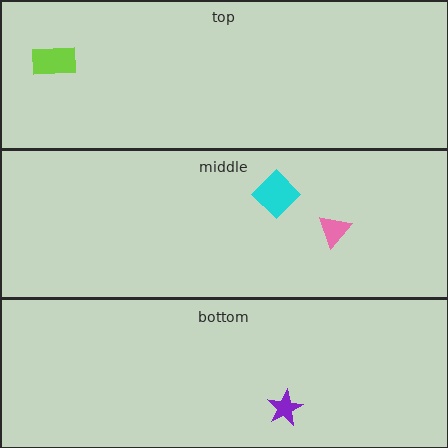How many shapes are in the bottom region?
1.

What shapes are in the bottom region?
The purple star.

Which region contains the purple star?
The bottom region.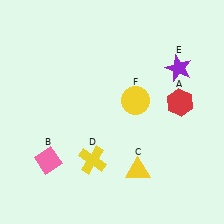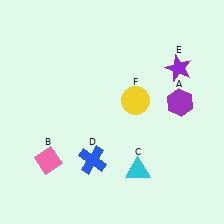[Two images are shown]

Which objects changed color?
A changed from red to purple. C changed from yellow to cyan. D changed from yellow to blue.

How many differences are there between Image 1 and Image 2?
There are 3 differences between the two images.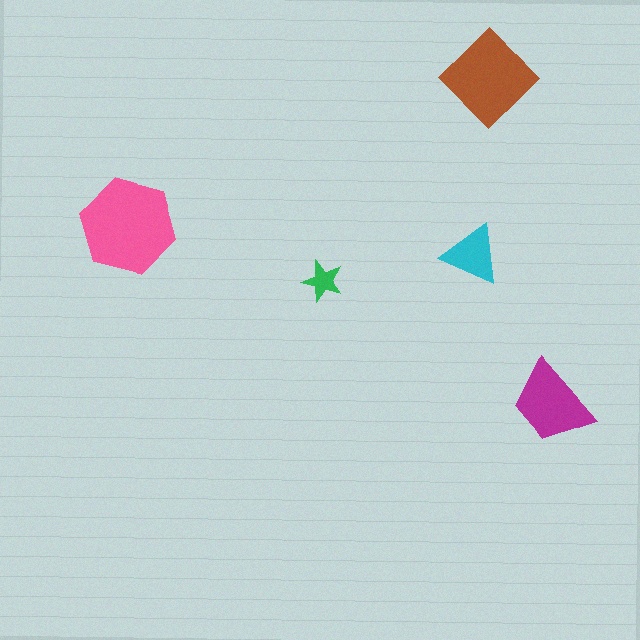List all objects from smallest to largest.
The green star, the cyan triangle, the magenta trapezoid, the brown diamond, the pink hexagon.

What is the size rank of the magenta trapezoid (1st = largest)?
3rd.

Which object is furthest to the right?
The magenta trapezoid is rightmost.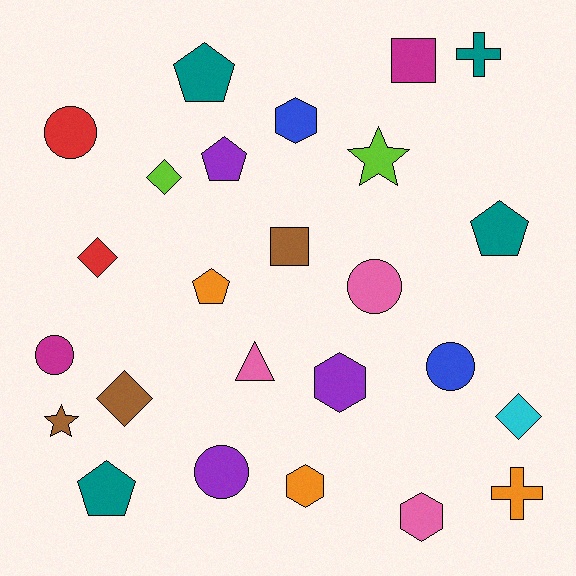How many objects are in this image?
There are 25 objects.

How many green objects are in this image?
There are no green objects.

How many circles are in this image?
There are 5 circles.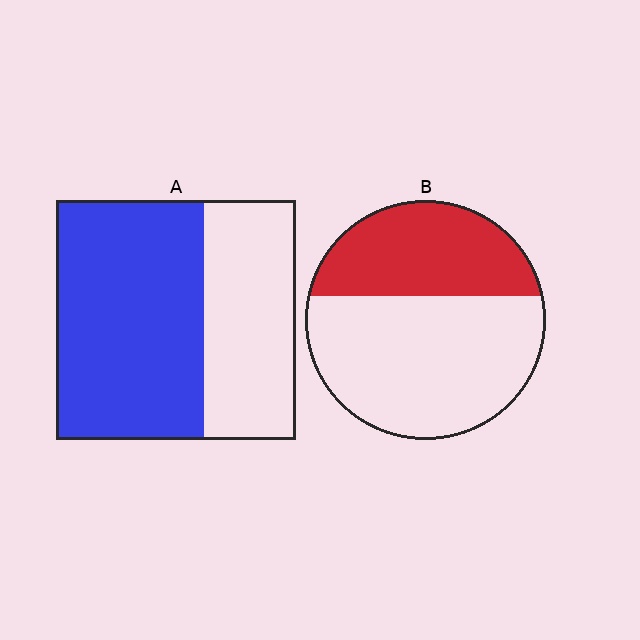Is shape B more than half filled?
No.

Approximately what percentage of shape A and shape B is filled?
A is approximately 60% and B is approximately 35%.